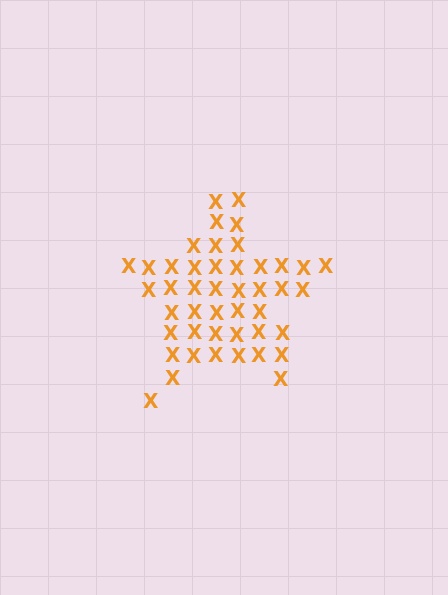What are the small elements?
The small elements are letter X's.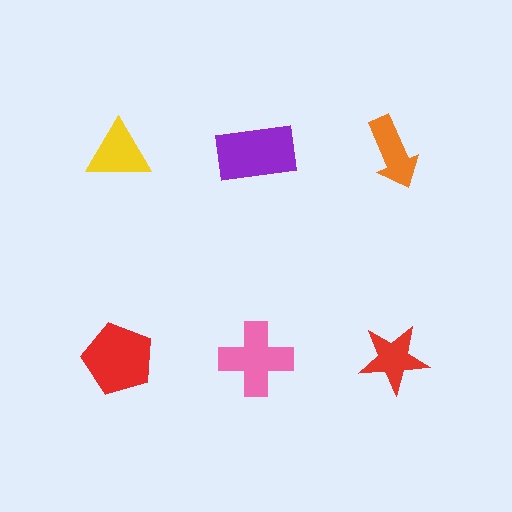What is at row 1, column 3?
An orange arrow.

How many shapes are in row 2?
3 shapes.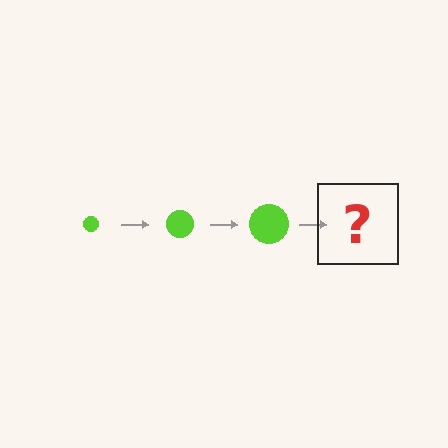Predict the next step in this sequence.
The next step is a lime circle, larger than the previous one.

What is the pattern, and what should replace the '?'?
The pattern is that the circle gets progressively larger each step. The '?' should be a lime circle, larger than the previous one.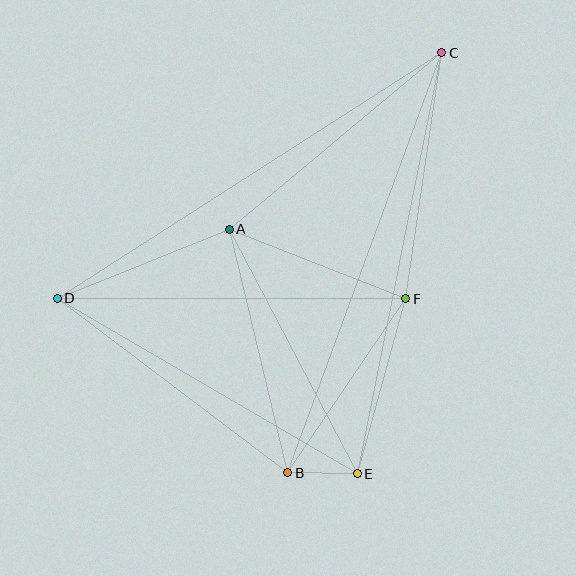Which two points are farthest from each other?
Points C and D are farthest from each other.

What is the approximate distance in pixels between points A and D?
The distance between A and D is approximately 185 pixels.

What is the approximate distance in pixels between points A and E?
The distance between A and E is approximately 276 pixels.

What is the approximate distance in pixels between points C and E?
The distance between C and E is approximately 429 pixels.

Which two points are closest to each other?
Points B and E are closest to each other.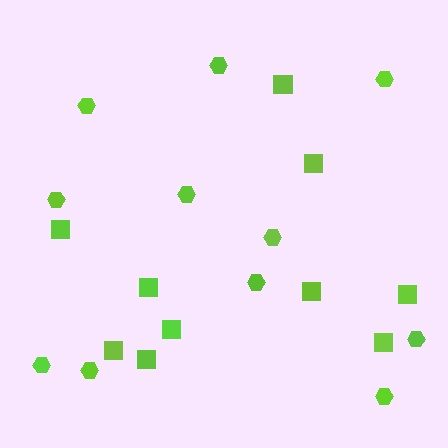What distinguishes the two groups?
There are 2 groups: one group of hexagons (11) and one group of squares (10).